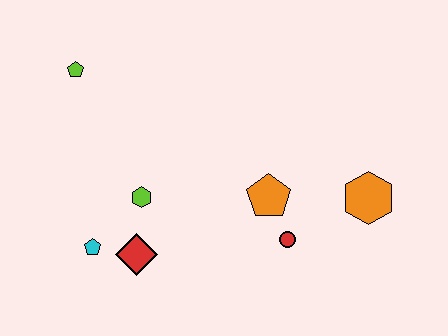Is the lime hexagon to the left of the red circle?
Yes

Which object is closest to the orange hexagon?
The red circle is closest to the orange hexagon.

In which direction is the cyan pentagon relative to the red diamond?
The cyan pentagon is to the left of the red diamond.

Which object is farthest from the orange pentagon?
The lime pentagon is farthest from the orange pentagon.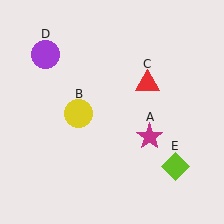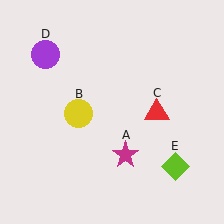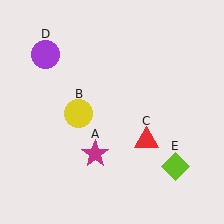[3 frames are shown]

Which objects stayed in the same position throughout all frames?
Yellow circle (object B) and purple circle (object D) and lime diamond (object E) remained stationary.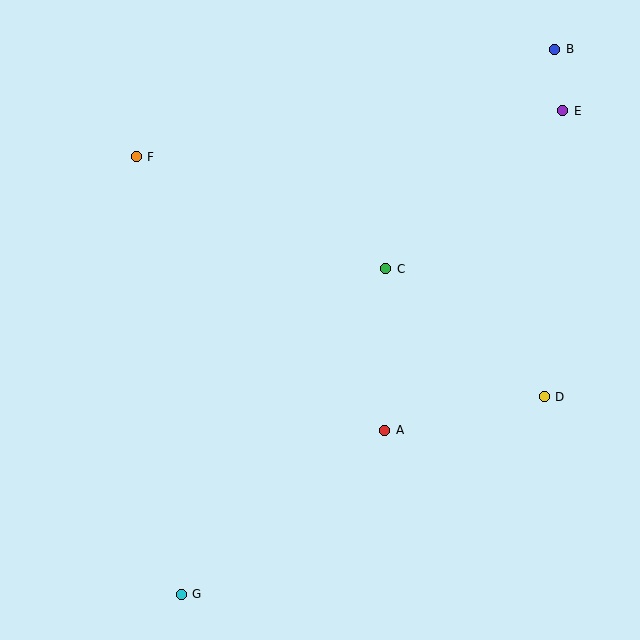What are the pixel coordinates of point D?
Point D is at (544, 397).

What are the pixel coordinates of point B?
Point B is at (554, 49).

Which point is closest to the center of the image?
Point C at (386, 269) is closest to the center.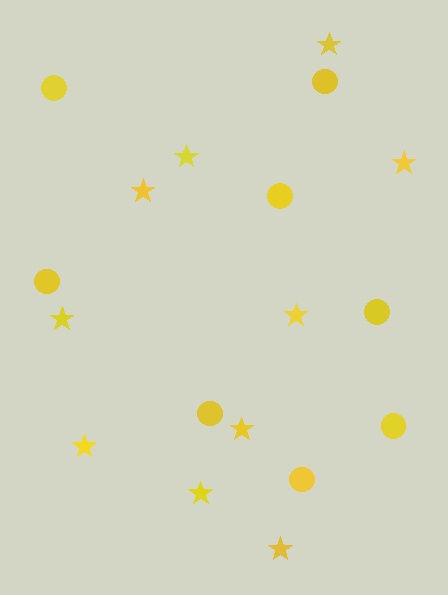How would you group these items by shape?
There are 2 groups: one group of circles (8) and one group of stars (10).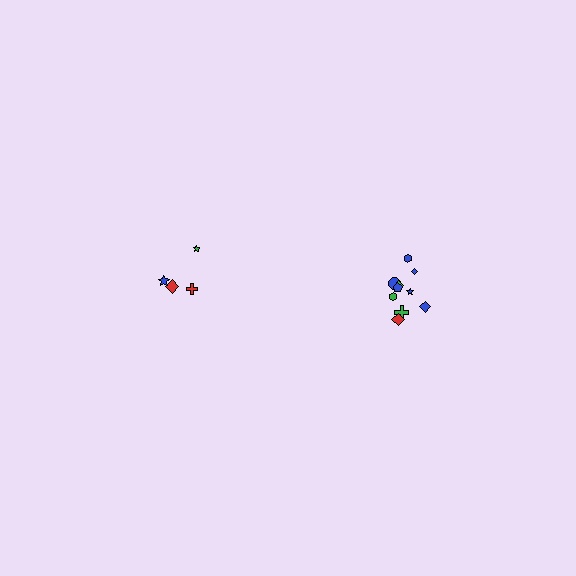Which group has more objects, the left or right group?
The right group.